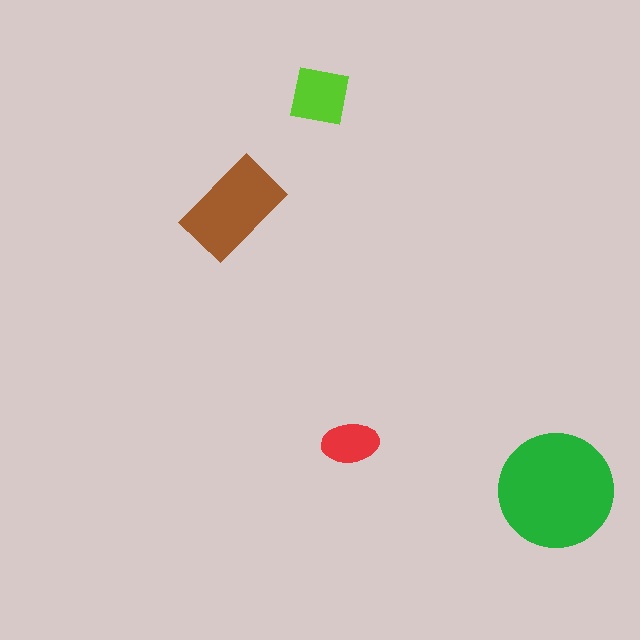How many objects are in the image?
There are 4 objects in the image.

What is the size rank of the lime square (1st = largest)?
3rd.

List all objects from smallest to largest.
The red ellipse, the lime square, the brown rectangle, the green circle.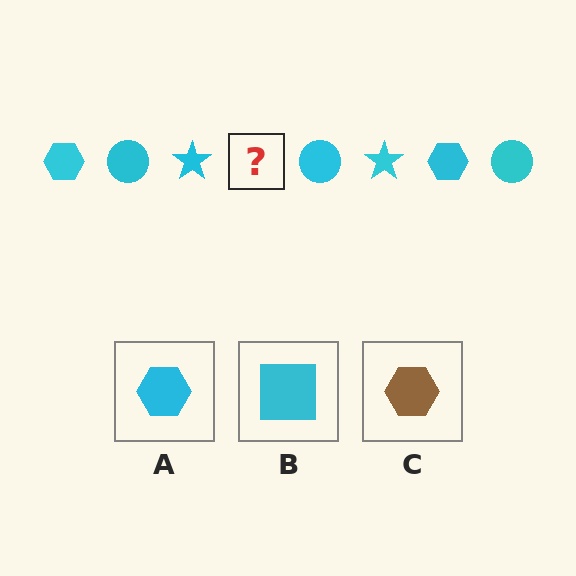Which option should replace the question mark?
Option A.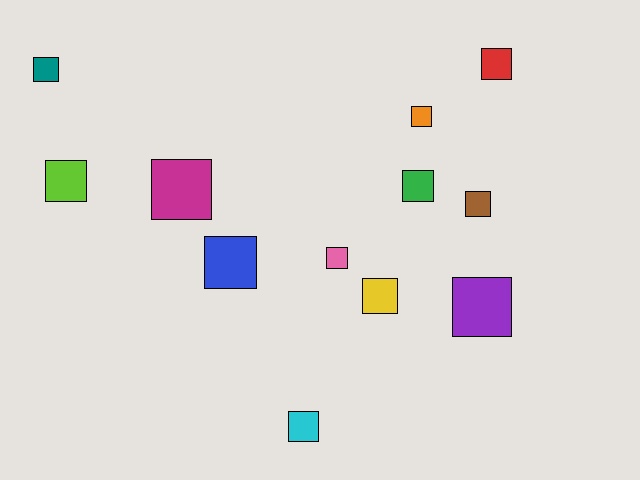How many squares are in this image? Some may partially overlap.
There are 12 squares.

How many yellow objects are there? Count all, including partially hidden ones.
There is 1 yellow object.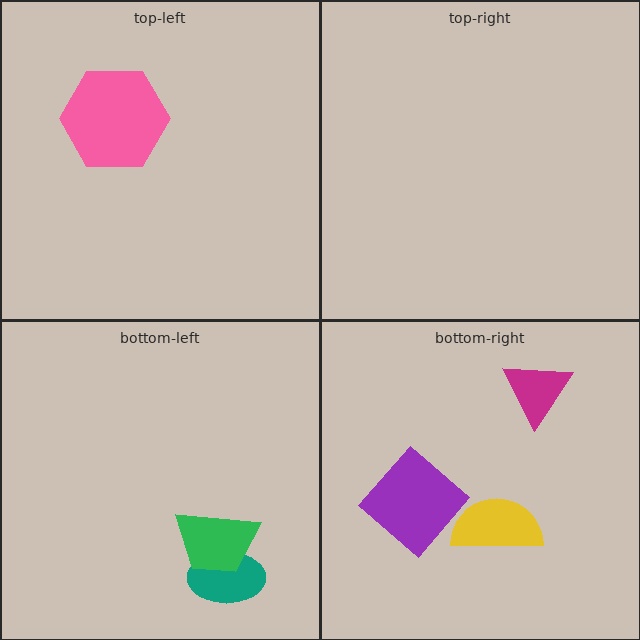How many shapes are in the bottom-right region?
3.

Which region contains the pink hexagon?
The top-left region.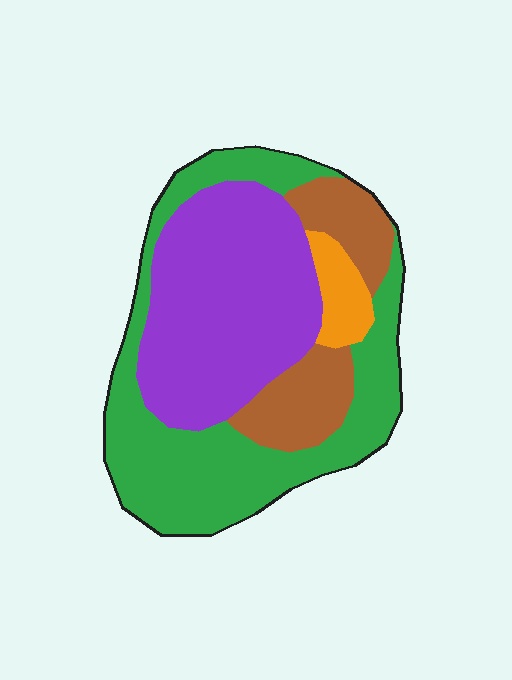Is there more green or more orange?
Green.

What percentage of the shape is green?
Green takes up about two fifths (2/5) of the shape.